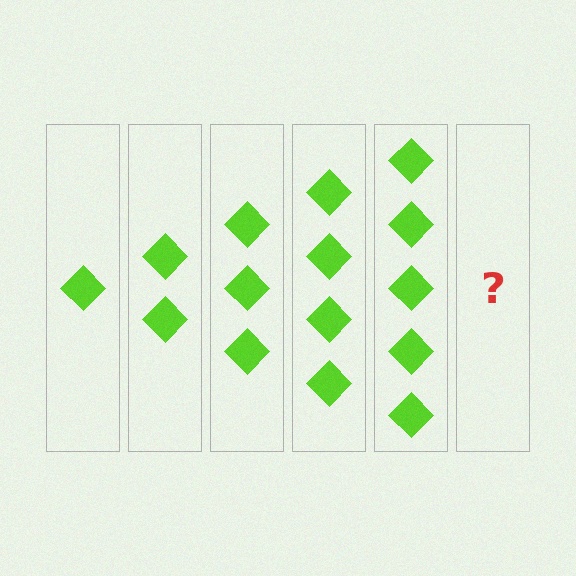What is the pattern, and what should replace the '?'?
The pattern is that each step adds one more diamond. The '?' should be 6 diamonds.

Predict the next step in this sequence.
The next step is 6 diamonds.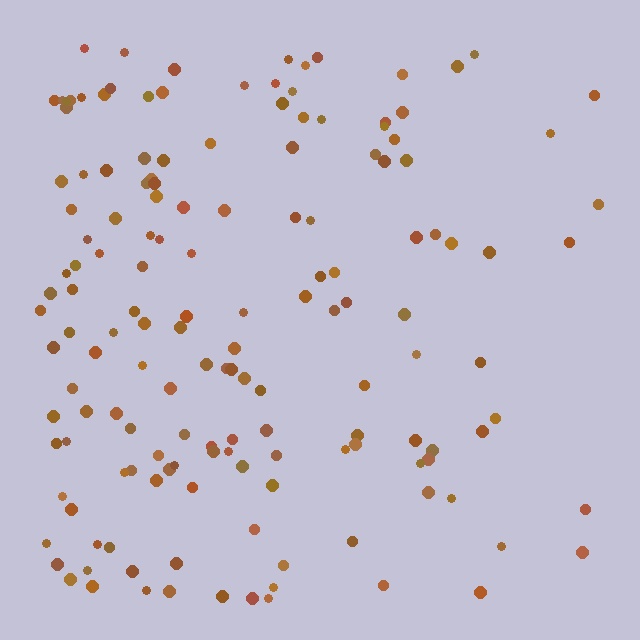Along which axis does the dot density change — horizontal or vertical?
Horizontal.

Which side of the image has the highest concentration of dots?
The left.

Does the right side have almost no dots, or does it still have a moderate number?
Still a moderate number, just noticeably fewer than the left.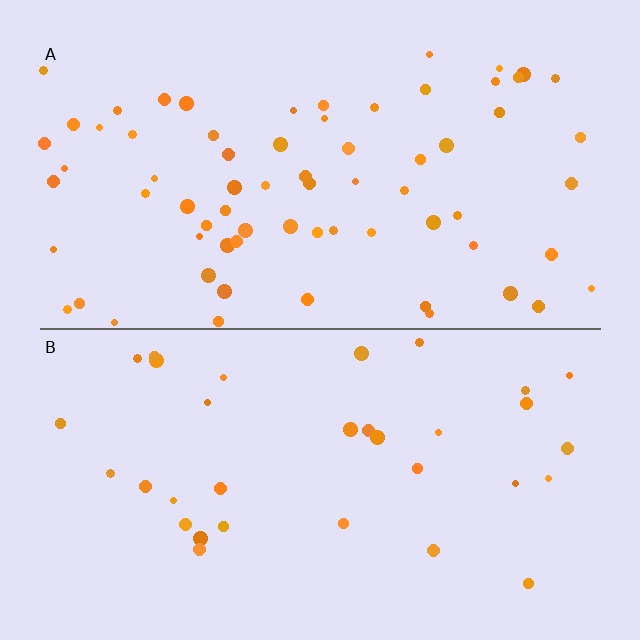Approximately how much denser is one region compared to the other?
Approximately 2.1× — region A over region B.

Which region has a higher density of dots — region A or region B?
A (the top).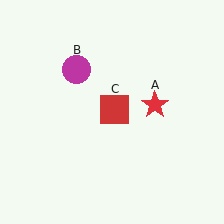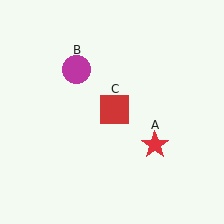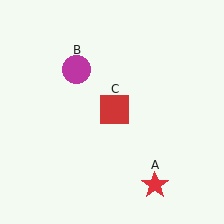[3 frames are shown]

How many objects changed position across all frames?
1 object changed position: red star (object A).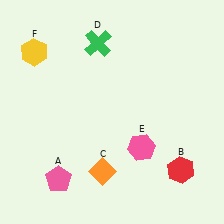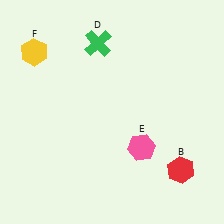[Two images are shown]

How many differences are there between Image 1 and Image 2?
There are 2 differences between the two images.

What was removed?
The pink pentagon (A), the orange diamond (C) were removed in Image 2.